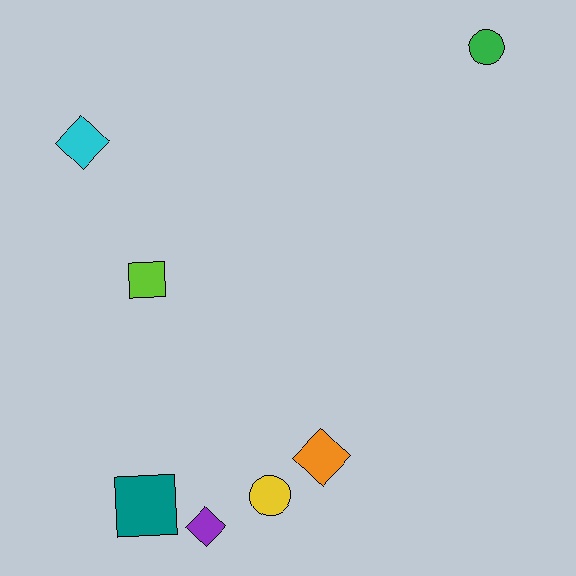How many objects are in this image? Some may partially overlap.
There are 7 objects.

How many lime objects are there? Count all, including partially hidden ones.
There is 1 lime object.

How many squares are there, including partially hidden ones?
There are 2 squares.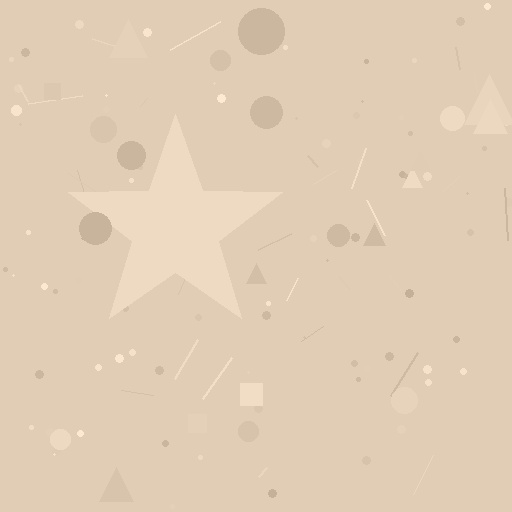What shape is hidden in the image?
A star is hidden in the image.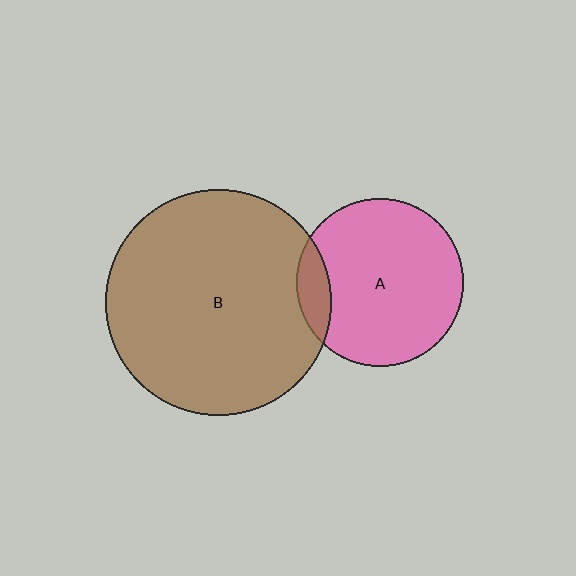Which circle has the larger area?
Circle B (brown).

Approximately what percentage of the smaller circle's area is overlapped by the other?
Approximately 10%.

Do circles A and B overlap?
Yes.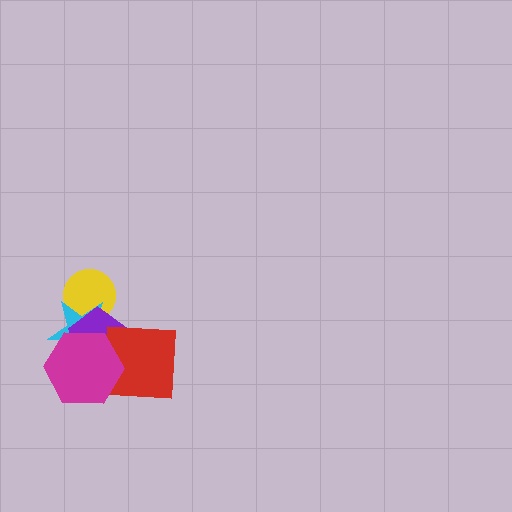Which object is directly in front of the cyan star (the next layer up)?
The purple pentagon is directly in front of the cyan star.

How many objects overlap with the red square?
3 objects overlap with the red square.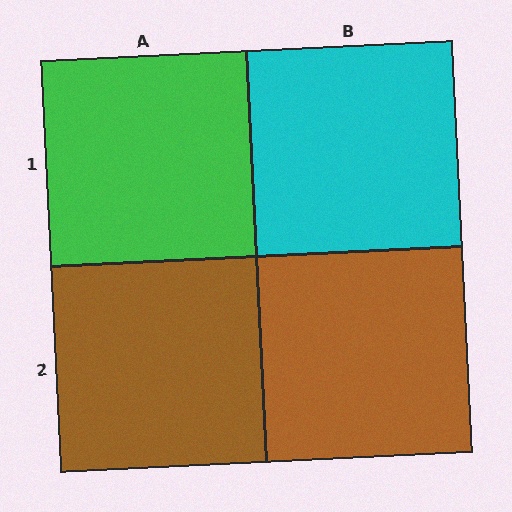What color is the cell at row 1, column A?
Green.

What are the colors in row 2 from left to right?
Brown, brown.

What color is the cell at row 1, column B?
Cyan.